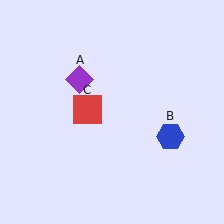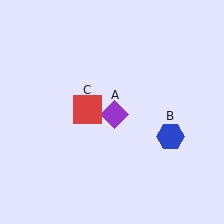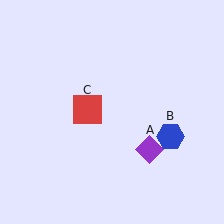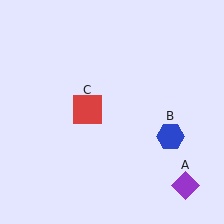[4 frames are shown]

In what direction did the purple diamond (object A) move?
The purple diamond (object A) moved down and to the right.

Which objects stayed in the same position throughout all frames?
Blue hexagon (object B) and red square (object C) remained stationary.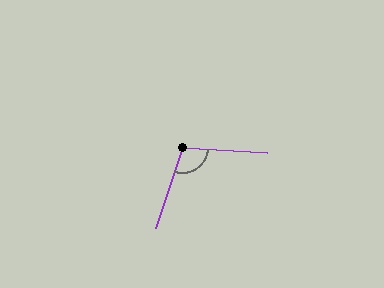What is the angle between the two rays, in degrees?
Approximately 105 degrees.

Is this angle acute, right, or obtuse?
It is obtuse.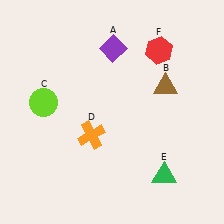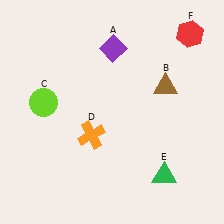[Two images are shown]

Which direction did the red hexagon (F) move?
The red hexagon (F) moved right.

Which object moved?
The red hexagon (F) moved right.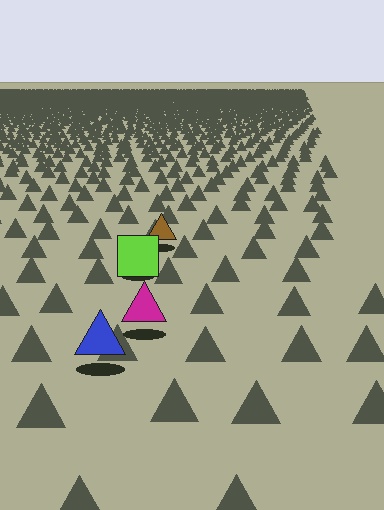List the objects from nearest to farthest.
From nearest to farthest: the blue triangle, the magenta triangle, the lime square, the brown triangle.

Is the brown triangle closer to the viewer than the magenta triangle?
No. The magenta triangle is closer — you can tell from the texture gradient: the ground texture is coarser near it.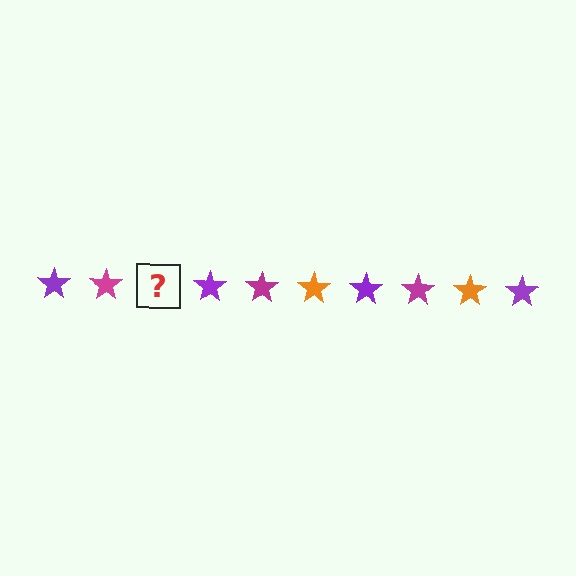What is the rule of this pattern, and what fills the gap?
The rule is that the pattern cycles through purple, magenta, orange stars. The gap should be filled with an orange star.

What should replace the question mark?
The question mark should be replaced with an orange star.